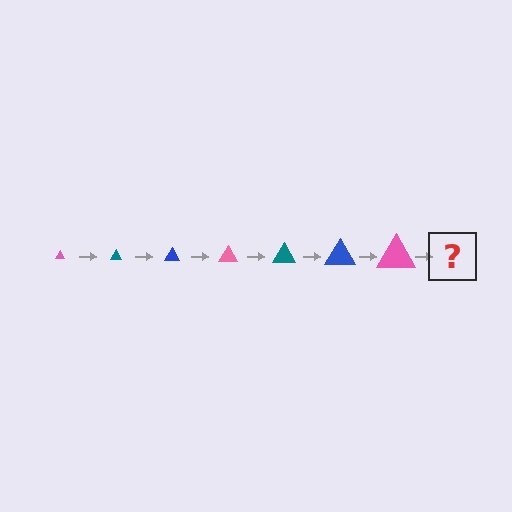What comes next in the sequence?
The next element should be a teal triangle, larger than the previous one.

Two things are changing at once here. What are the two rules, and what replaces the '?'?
The two rules are that the triangle grows larger each step and the color cycles through pink, teal, and blue. The '?' should be a teal triangle, larger than the previous one.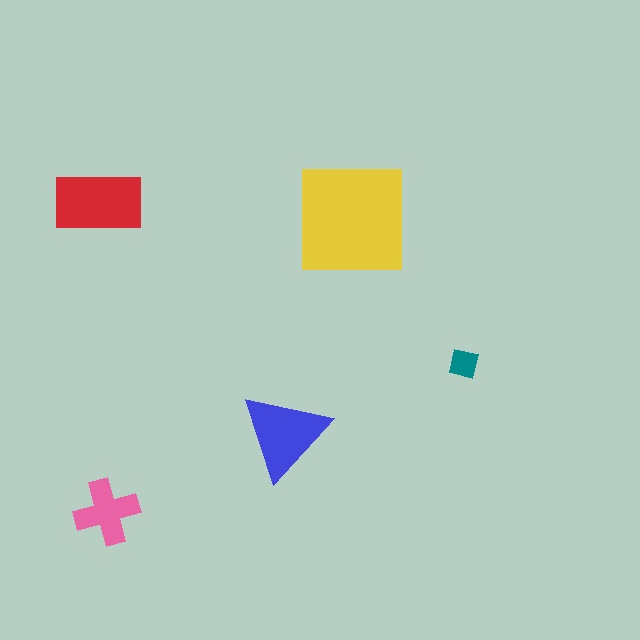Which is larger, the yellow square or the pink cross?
The yellow square.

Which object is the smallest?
The teal square.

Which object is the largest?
The yellow square.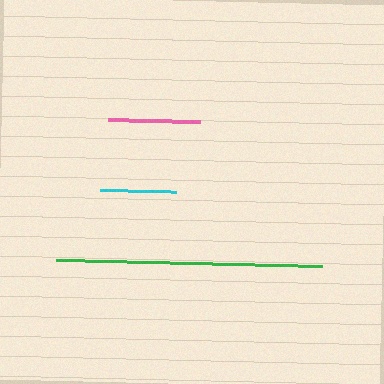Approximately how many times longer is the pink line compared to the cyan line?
The pink line is approximately 1.2 times the length of the cyan line.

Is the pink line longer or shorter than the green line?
The green line is longer than the pink line.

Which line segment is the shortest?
The cyan line is the shortest at approximately 76 pixels.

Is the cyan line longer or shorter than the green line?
The green line is longer than the cyan line.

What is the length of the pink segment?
The pink segment is approximately 92 pixels long.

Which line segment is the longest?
The green line is the longest at approximately 266 pixels.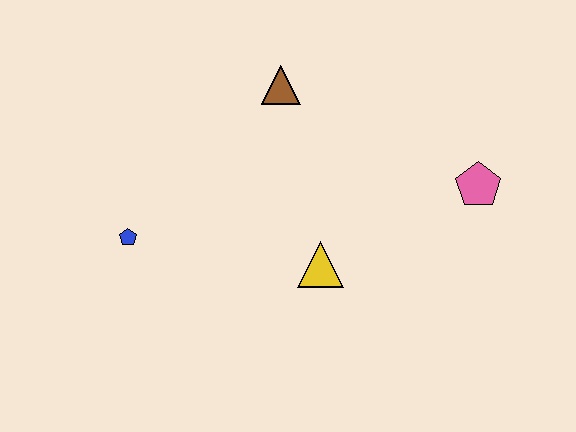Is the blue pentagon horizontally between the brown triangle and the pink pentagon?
No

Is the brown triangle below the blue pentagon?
No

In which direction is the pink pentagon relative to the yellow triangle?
The pink pentagon is to the right of the yellow triangle.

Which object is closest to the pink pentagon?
The yellow triangle is closest to the pink pentagon.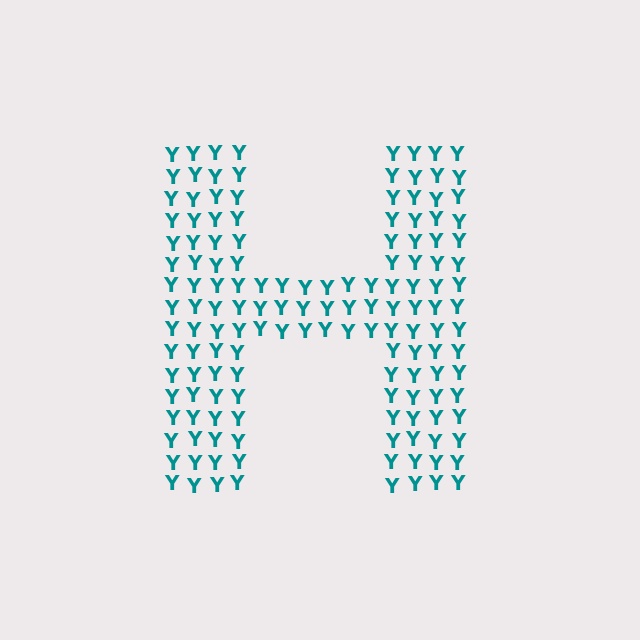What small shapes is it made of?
It is made of small letter Y's.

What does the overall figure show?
The overall figure shows the letter H.